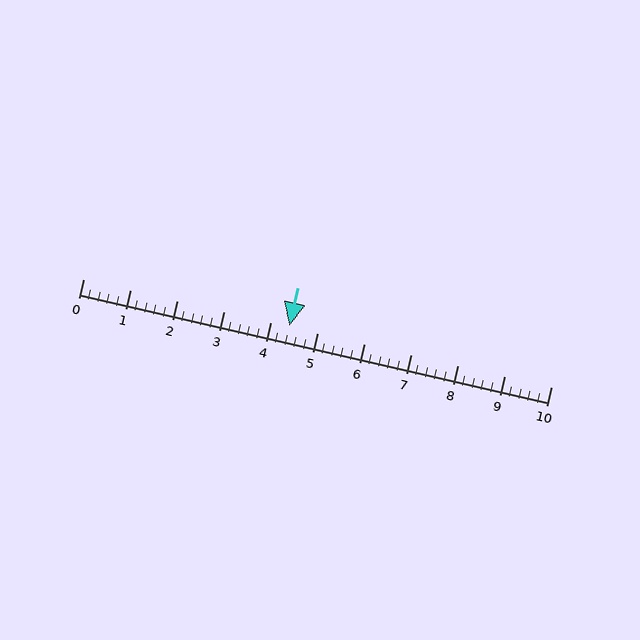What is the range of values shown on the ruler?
The ruler shows values from 0 to 10.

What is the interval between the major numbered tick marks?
The major tick marks are spaced 1 units apart.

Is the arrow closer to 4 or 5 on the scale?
The arrow is closer to 4.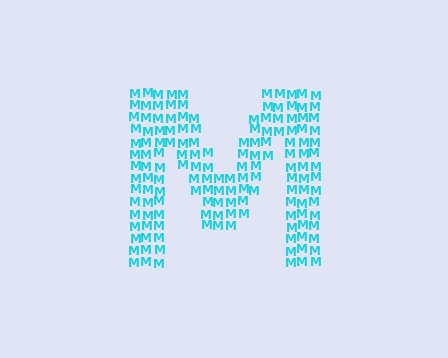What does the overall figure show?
The overall figure shows the letter M.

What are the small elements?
The small elements are letter M's.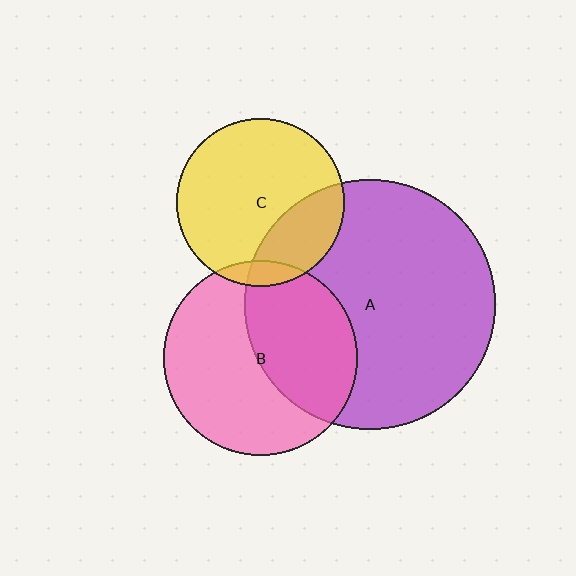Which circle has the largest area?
Circle A (purple).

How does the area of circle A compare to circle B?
Approximately 1.7 times.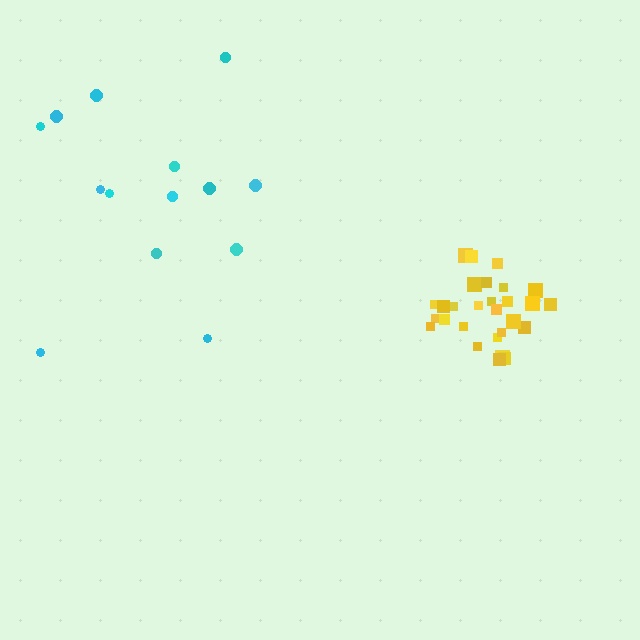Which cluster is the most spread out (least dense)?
Cyan.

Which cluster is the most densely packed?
Yellow.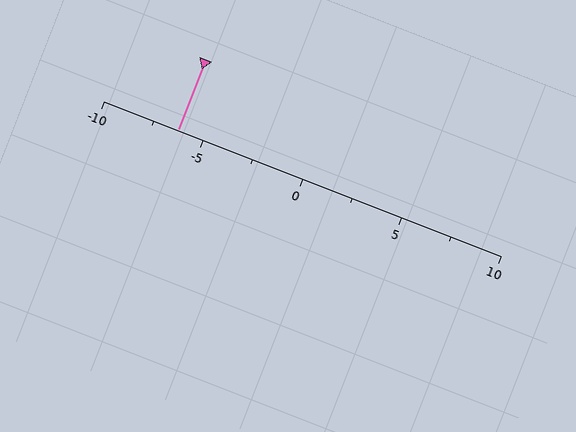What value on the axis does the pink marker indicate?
The marker indicates approximately -6.2.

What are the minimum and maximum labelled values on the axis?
The axis runs from -10 to 10.